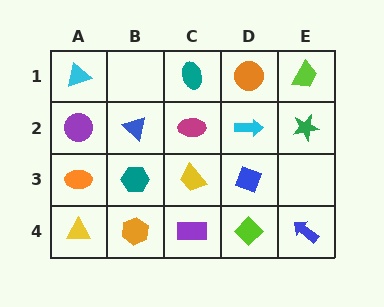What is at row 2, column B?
A blue triangle.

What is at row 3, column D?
A blue diamond.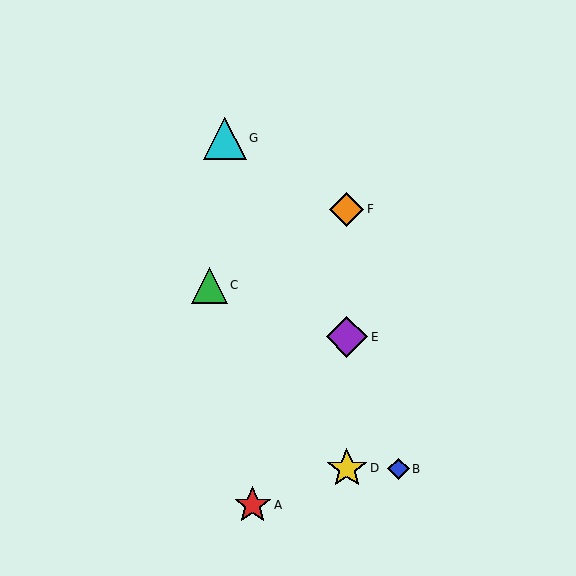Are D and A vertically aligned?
No, D is at x≈347 and A is at x≈253.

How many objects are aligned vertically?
3 objects (D, E, F) are aligned vertically.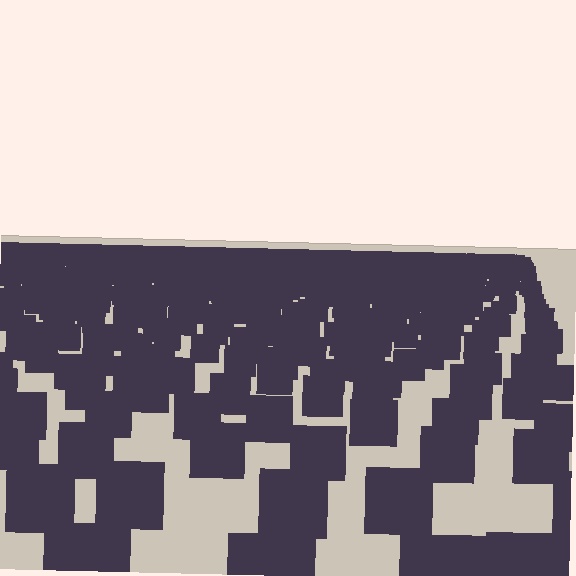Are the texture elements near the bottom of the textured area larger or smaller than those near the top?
Larger. Near the bottom, elements are closer to the viewer and appear at a bigger on-screen size.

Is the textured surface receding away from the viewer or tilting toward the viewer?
The surface is receding away from the viewer. Texture elements get smaller and denser toward the top.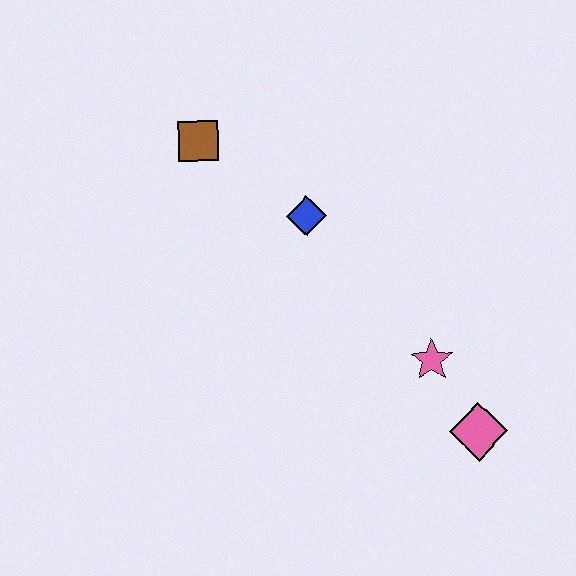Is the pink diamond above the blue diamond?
No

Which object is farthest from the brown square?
The pink diamond is farthest from the brown square.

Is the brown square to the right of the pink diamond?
No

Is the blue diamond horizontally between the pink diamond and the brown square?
Yes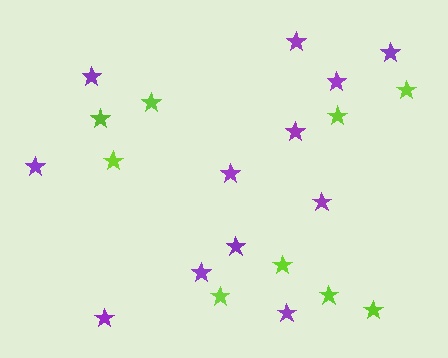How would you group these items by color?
There are 2 groups: one group of lime stars (9) and one group of purple stars (12).